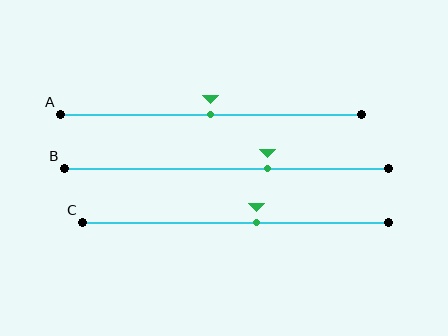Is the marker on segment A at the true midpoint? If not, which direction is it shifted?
Yes, the marker on segment A is at the true midpoint.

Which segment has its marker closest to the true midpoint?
Segment A has its marker closest to the true midpoint.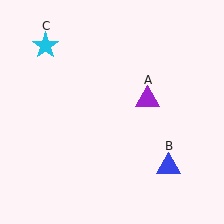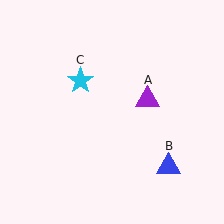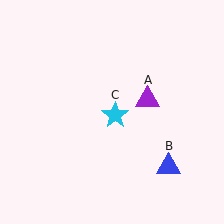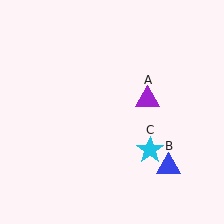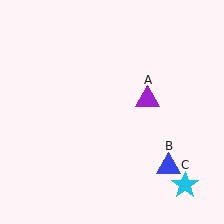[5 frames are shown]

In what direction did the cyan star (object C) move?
The cyan star (object C) moved down and to the right.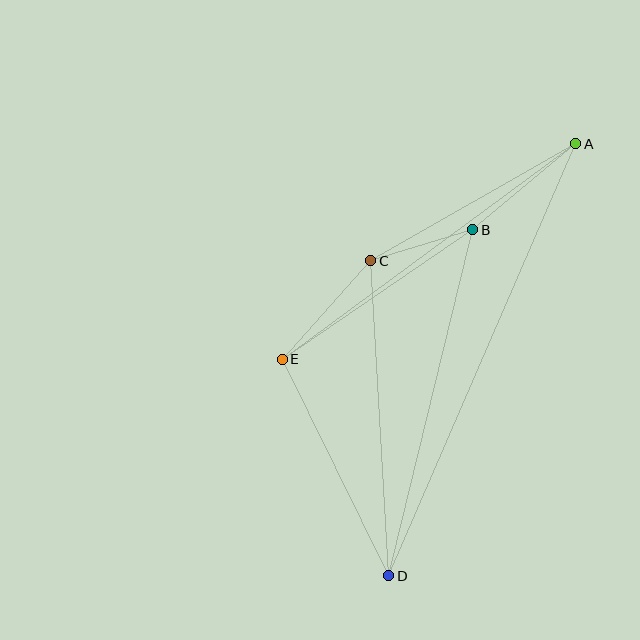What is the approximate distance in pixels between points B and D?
The distance between B and D is approximately 356 pixels.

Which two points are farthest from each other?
Points A and D are farthest from each other.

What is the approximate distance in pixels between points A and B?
The distance between A and B is approximately 134 pixels.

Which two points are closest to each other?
Points B and C are closest to each other.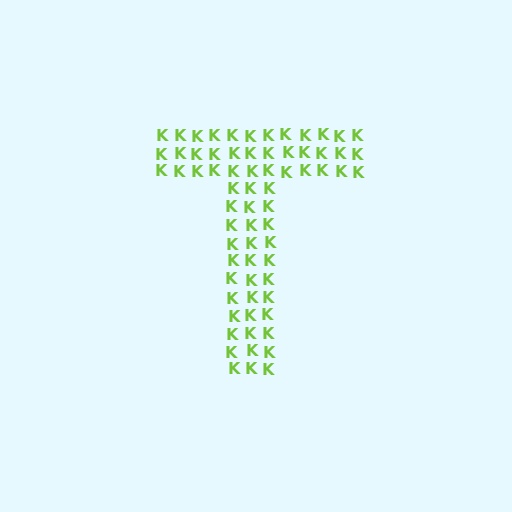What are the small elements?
The small elements are letter K's.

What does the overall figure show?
The overall figure shows the letter T.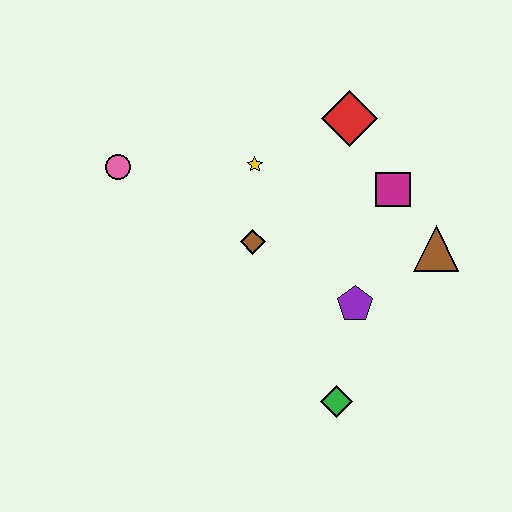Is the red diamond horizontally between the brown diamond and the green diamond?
No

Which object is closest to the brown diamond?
The yellow star is closest to the brown diamond.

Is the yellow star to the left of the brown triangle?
Yes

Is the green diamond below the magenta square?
Yes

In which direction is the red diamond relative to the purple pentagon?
The red diamond is above the purple pentagon.